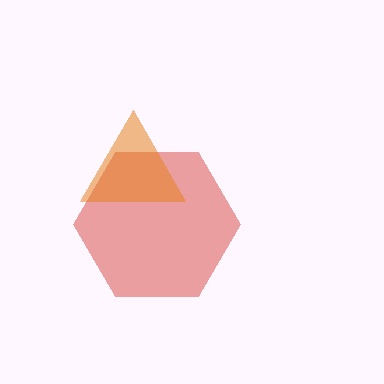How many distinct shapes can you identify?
There are 2 distinct shapes: a red hexagon, an orange triangle.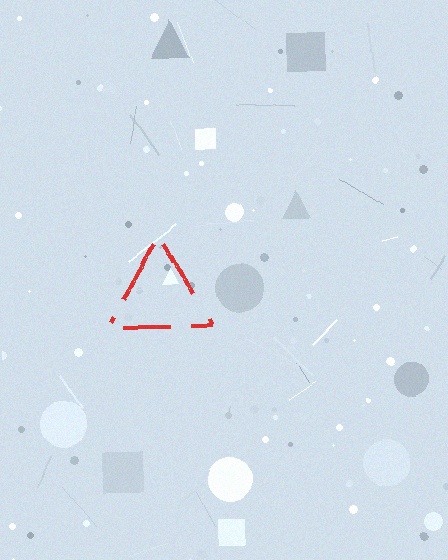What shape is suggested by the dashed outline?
The dashed outline suggests a triangle.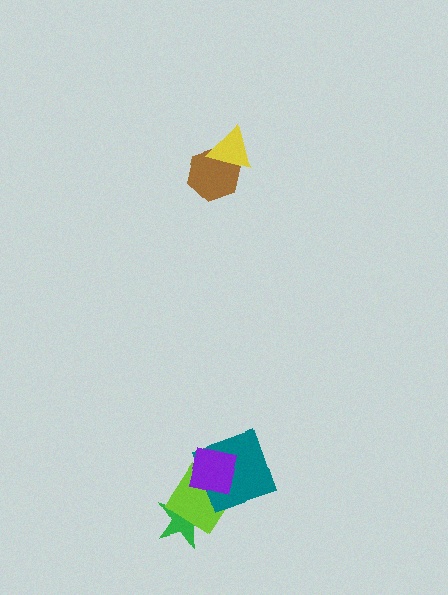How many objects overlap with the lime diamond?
3 objects overlap with the lime diamond.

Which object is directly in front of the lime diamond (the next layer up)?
The teal diamond is directly in front of the lime diamond.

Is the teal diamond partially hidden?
Yes, it is partially covered by another shape.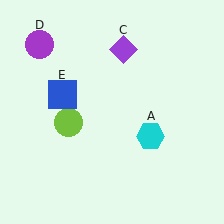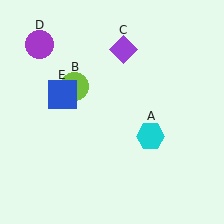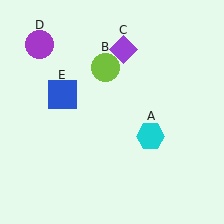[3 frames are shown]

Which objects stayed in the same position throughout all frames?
Cyan hexagon (object A) and purple diamond (object C) and purple circle (object D) and blue square (object E) remained stationary.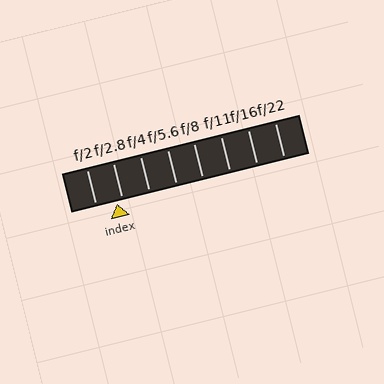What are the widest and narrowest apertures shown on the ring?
The widest aperture shown is f/2 and the narrowest is f/22.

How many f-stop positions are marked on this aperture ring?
There are 8 f-stop positions marked.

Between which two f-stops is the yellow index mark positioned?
The index mark is between f/2 and f/2.8.